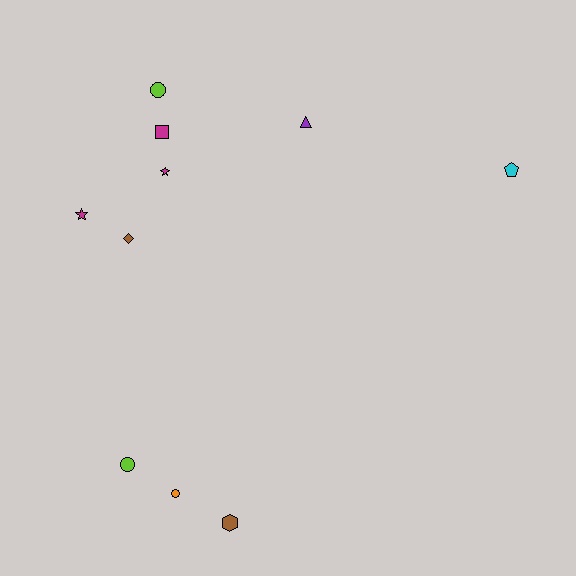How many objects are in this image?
There are 10 objects.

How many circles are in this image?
There are 3 circles.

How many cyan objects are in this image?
There is 1 cyan object.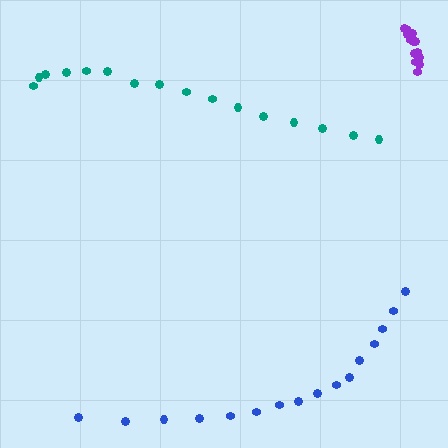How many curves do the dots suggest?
There are 3 distinct paths.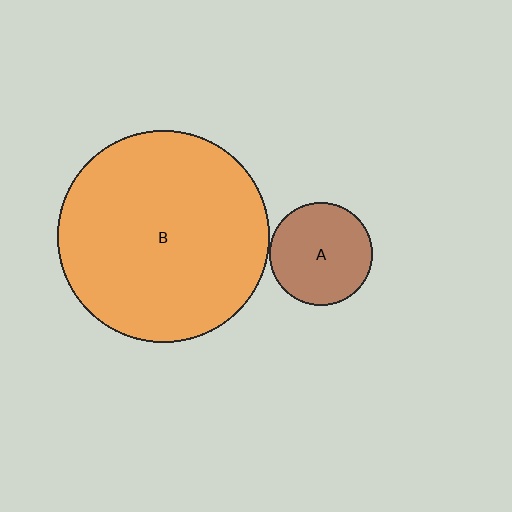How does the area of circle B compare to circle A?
Approximately 4.2 times.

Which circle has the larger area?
Circle B (orange).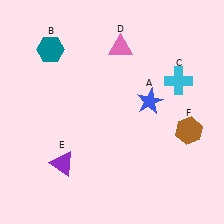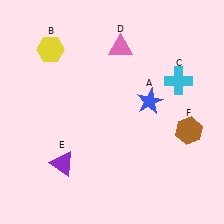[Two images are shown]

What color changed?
The hexagon (B) changed from teal in Image 1 to yellow in Image 2.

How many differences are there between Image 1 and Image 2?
There is 1 difference between the two images.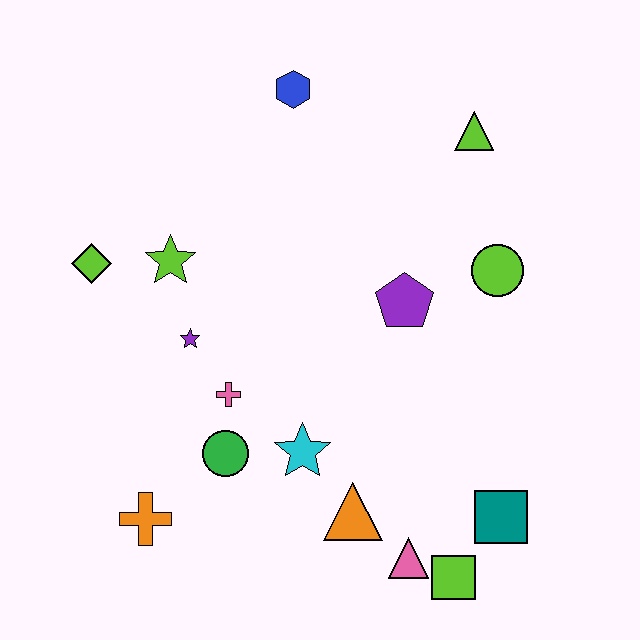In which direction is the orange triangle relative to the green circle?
The orange triangle is to the right of the green circle.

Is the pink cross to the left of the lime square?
Yes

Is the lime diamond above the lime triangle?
No